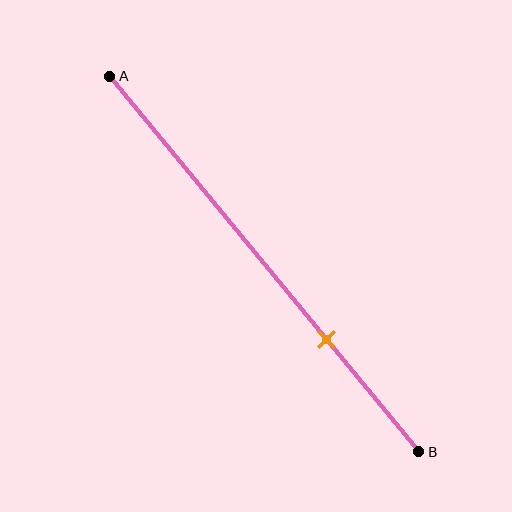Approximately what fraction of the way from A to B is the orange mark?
The orange mark is approximately 70% of the way from A to B.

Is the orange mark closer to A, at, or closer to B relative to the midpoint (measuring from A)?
The orange mark is closer to point B than the midpoint of segment AB.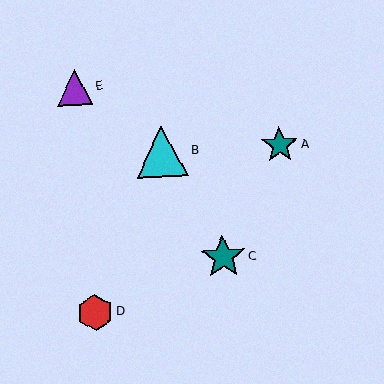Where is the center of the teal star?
The center of the teal star is at (223, 257).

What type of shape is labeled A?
Shape A is a teal star.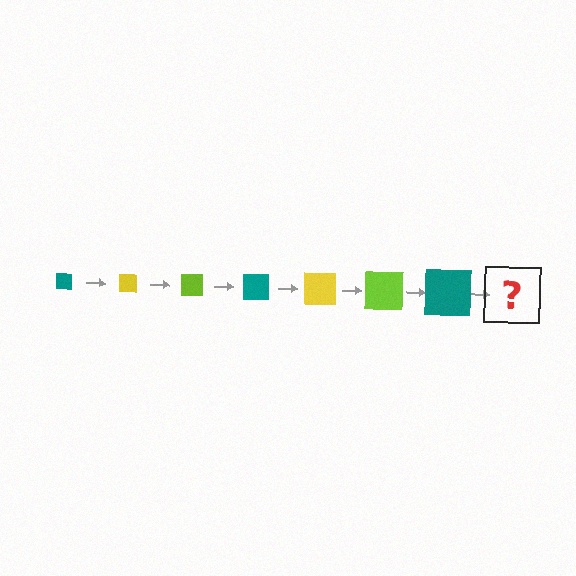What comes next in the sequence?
The next element should be a yellow square, larger than the previous one.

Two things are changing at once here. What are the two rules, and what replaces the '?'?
The two rules are that the square grows larger each step and the color cycles through teal, yellow, and lime. The '?' should be a yellow square, larger than the previous one.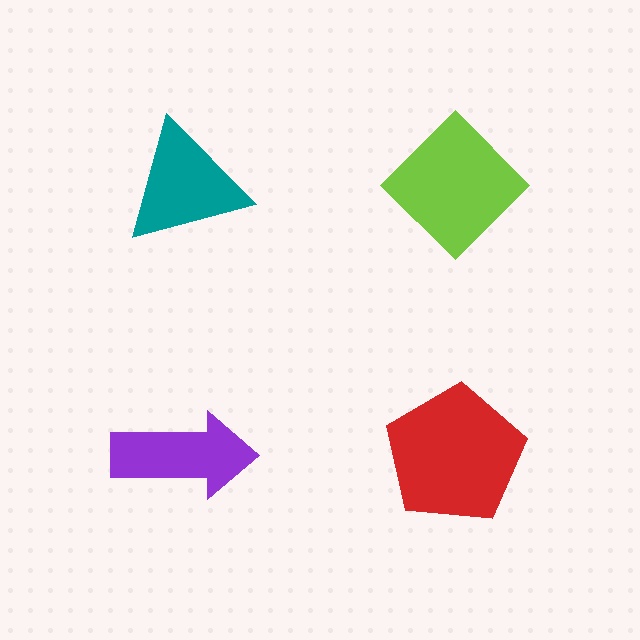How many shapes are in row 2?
2 shapes.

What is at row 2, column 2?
A red pentagon.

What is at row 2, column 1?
A purple arrow.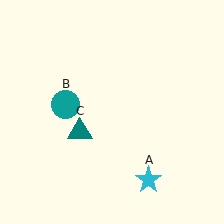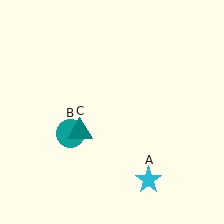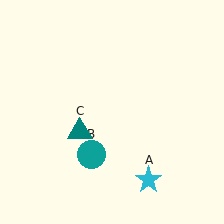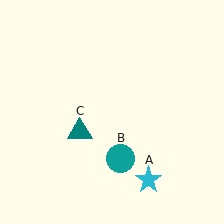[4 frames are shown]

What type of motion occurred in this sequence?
The teal circle (object B) rotated counterclockwise around the center of the scene.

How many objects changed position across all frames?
1 object changed position: teal circle (object B).